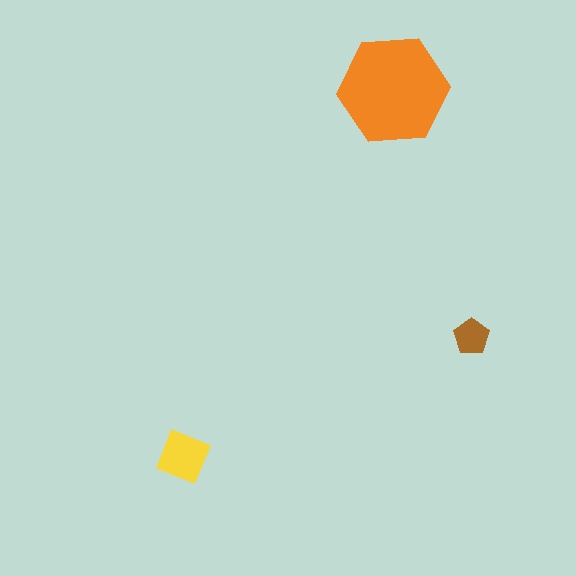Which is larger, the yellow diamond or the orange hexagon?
The orange hexagon.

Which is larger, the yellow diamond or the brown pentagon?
The yellow diamond.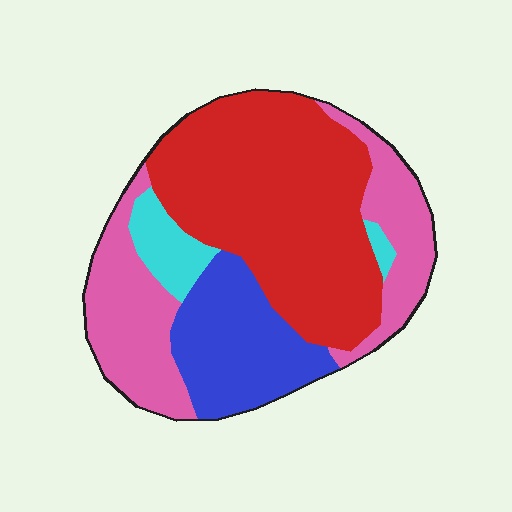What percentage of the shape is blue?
Blue covers roughly 20% of the shape.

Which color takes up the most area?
Red, at roughly 45%.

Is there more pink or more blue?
Pink.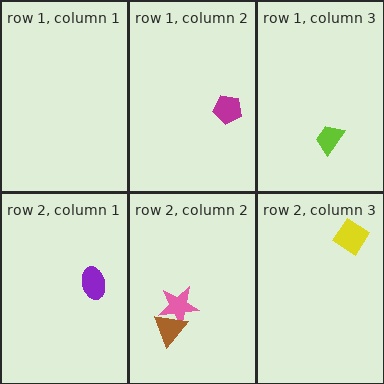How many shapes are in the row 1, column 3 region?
1.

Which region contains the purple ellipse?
The row 2, column 1 region.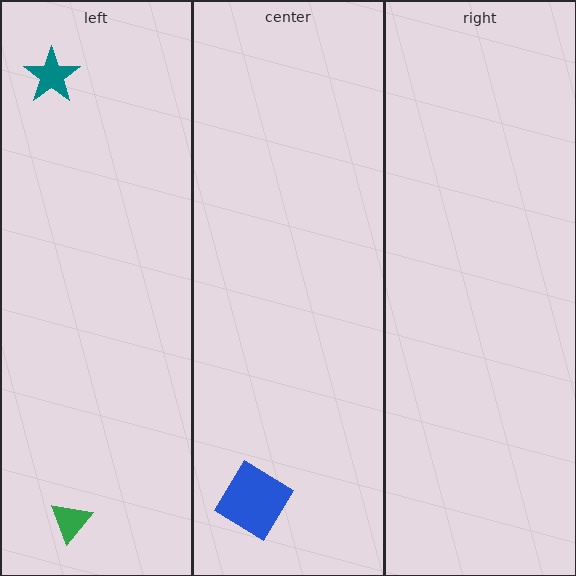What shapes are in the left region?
The green triangle, the teal star.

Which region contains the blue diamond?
The center region.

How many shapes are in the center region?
1.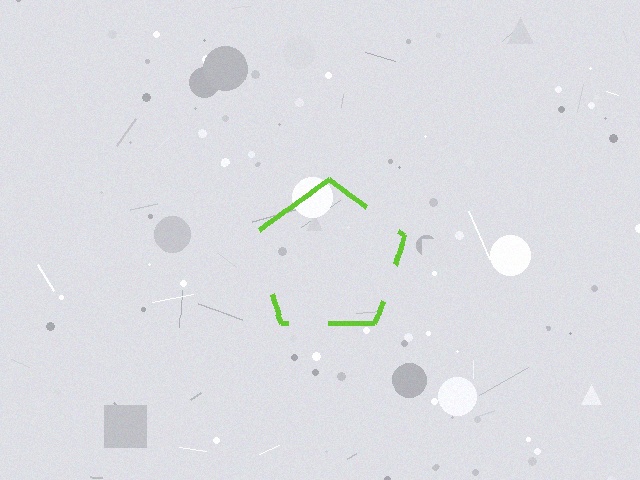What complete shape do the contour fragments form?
The contour fragments form a pentagon.